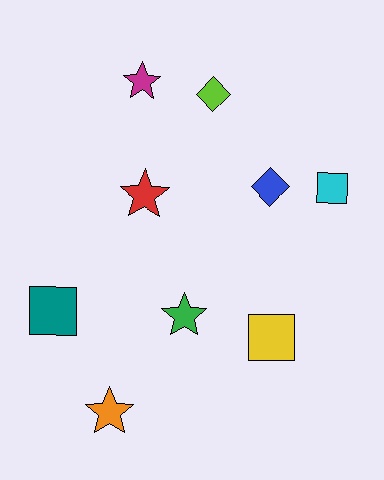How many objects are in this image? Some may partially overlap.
There are 9 objects.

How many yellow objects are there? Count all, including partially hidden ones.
There is 1 yellow object.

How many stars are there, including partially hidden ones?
There are 4 stars.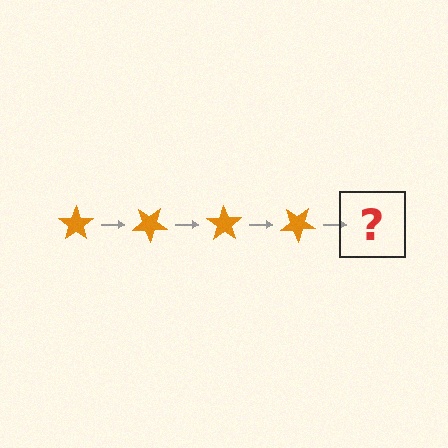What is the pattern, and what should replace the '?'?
The pattern is that the star rotates 35 degrees each step. The '?' should be an orange star rotated 140 degrees.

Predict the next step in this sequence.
The next step is an orange star rotated 140 degrees.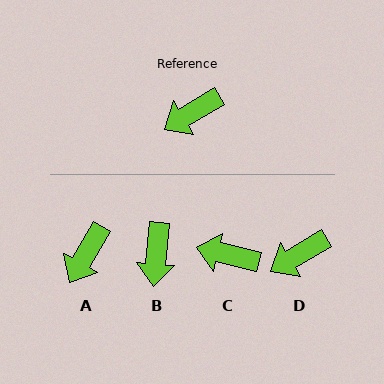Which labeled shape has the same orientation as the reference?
D.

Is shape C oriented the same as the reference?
No, it is off by about 44 degrees.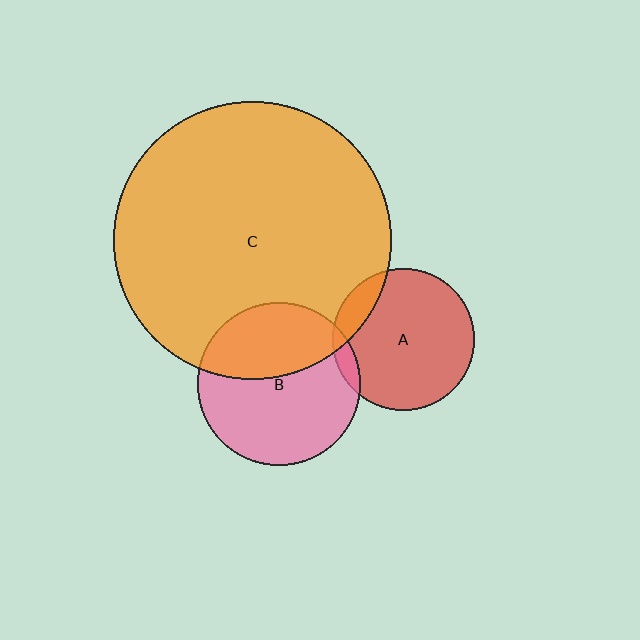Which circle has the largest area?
Circle C (orange).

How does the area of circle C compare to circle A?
Approximately 3.8 times.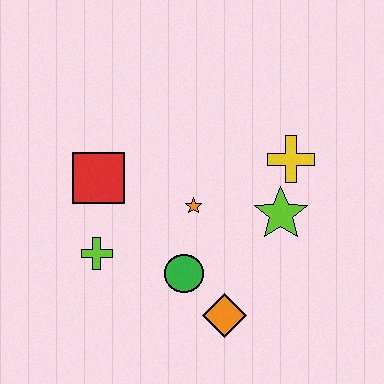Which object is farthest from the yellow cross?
The lime cross is farthest from the yellow cross.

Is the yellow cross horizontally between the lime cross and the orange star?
No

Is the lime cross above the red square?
No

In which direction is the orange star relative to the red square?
The orange star is to the right of the red square.